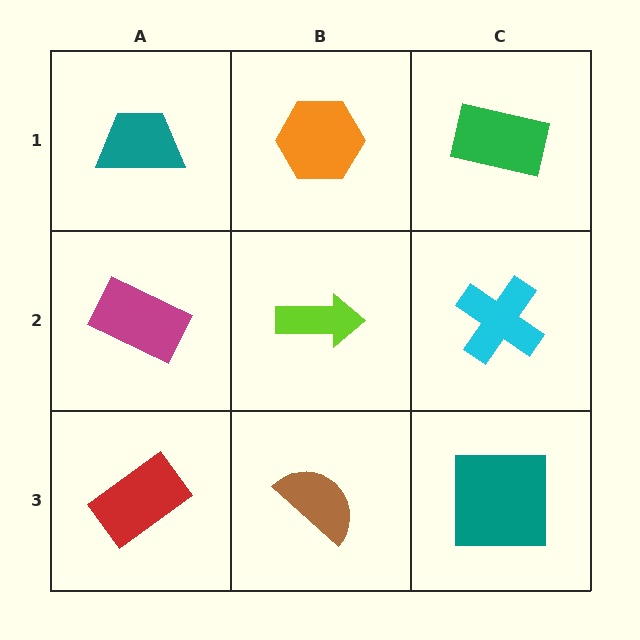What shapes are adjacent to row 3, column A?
A magenta rectangle (row 2, column A), a brown semicircle (row 3, column B).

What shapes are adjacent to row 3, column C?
A cyan cross (row 2, column C), a brown semicircle (row 3, column B).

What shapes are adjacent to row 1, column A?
A magenta rectangle (row 2, column A), an orange hexagon (row 1, column B).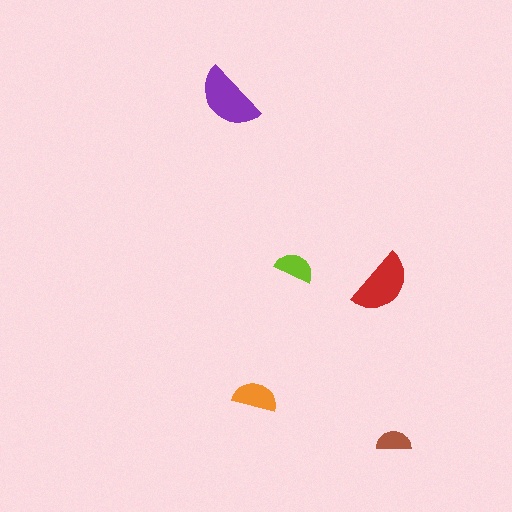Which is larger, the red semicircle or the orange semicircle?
The red one.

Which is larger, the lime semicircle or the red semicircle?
The red one.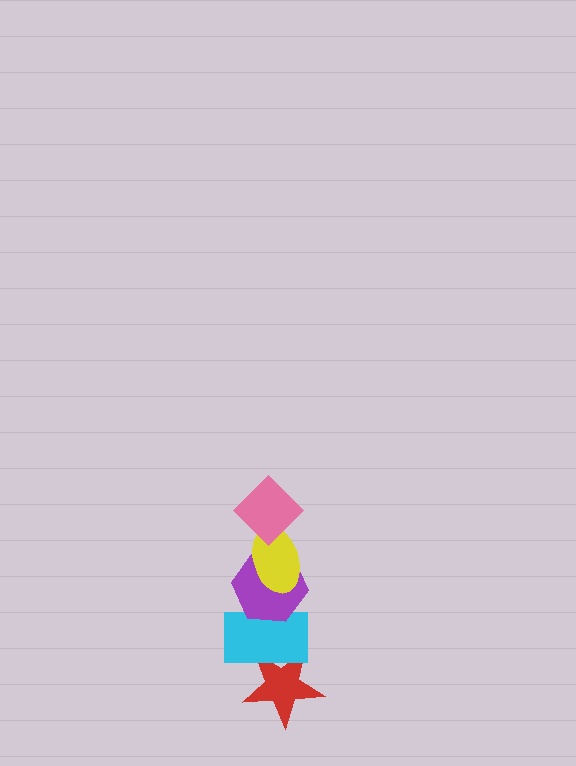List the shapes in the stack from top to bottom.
From top to bottom: the pink diamond, the yellow ellipse, the purple hexagon, the cyan rectangle, the red star.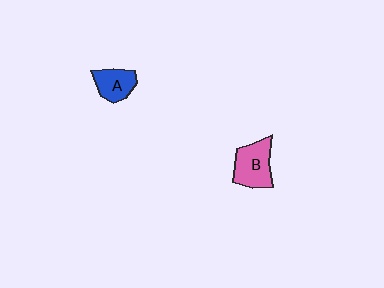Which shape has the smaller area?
Shape A (blue).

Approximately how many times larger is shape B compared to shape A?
Approximately 1.4 times.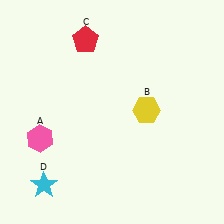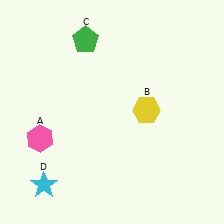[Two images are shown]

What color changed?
The pentagon (C) changed from red in Image 1 to green in Image 2.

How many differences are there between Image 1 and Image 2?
There is 1 difference between the two images.